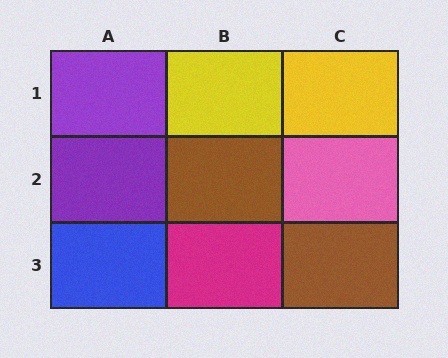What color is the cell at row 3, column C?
Brown.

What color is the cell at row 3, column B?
Magenta.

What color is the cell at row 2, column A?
Purple.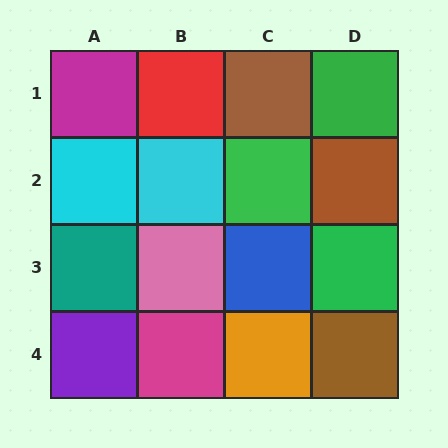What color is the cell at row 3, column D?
Green.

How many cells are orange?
1 cell is orange.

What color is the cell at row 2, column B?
Cyan.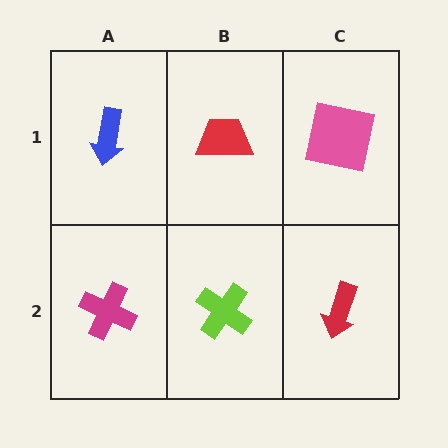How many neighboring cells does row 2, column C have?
2.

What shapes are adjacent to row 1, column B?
A lime cross (row 2, column B), a blue arrow (row 1, column A), a pink square (row 1, column C).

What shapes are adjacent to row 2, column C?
A pink square (row 1, column C), a lime cross (row 2, column B).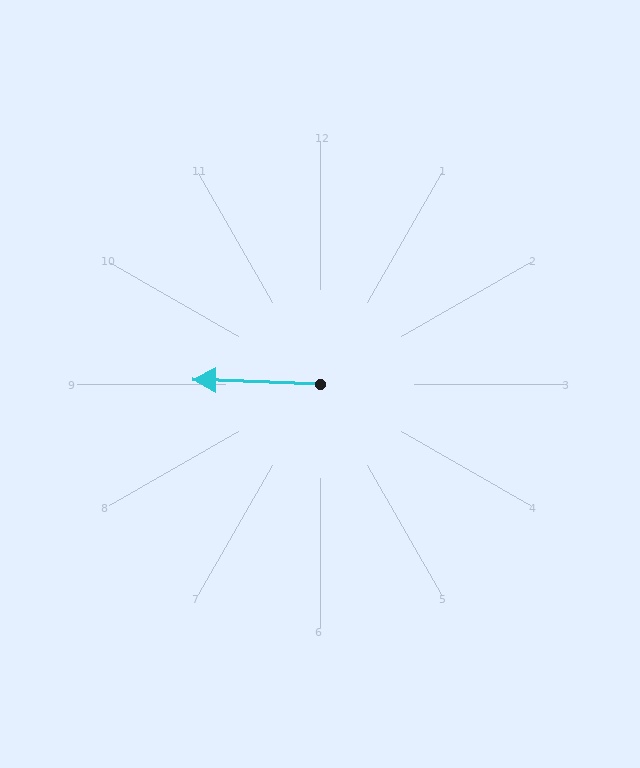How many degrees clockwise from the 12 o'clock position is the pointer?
Approximately 272 degrees.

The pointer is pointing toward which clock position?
Roughly 9 o'clock.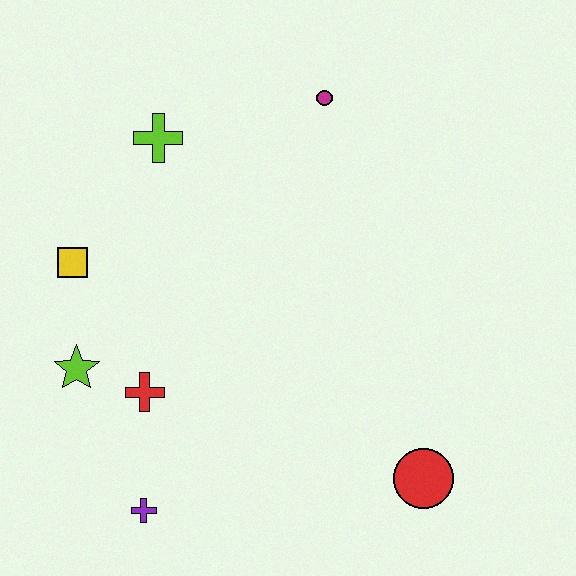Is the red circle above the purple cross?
Yes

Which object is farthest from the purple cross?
The magenta circle is farthest from the purple cross.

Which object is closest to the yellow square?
The lime star is closest to the yellow square.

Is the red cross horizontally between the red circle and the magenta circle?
No